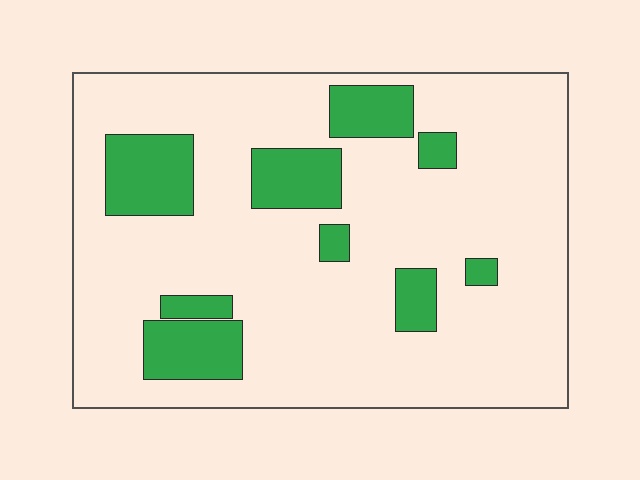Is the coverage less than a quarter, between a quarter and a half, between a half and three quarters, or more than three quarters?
Less than a quarter.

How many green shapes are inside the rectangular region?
9.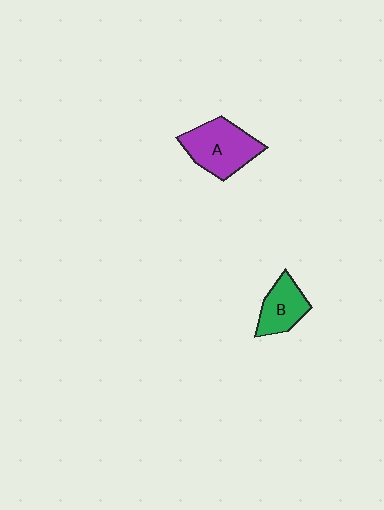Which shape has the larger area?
Shape A (purple).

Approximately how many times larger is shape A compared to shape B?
Approximately 1.5 times.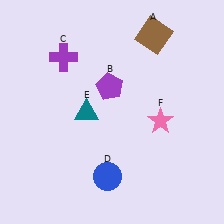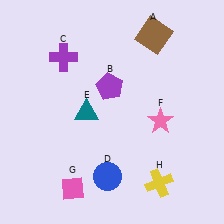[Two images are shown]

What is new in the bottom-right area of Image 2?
A yellow cross (H) was added in the bottom-right area of Image 2.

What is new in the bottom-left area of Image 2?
A pink diamond (G) was added in the bottom-left area of Image 2.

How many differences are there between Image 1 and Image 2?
There are 2 differences between the two images.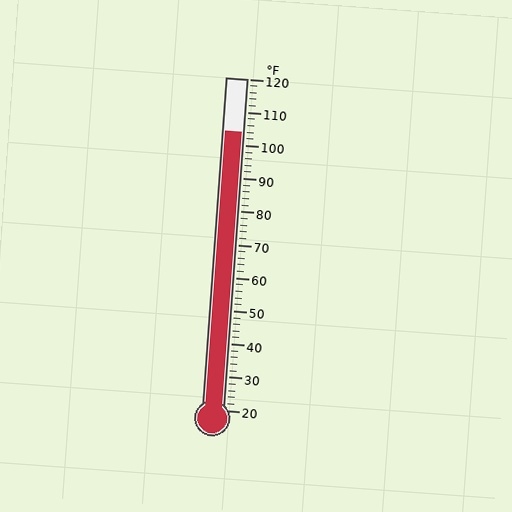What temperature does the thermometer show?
The thermometer shows approximately 104°F.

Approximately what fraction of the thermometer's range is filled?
The thermometer is filled to approximately 85% of its range.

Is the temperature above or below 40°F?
The temperature is above 40°F.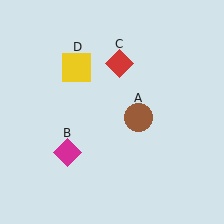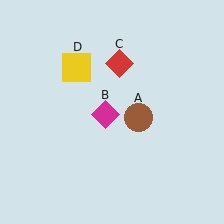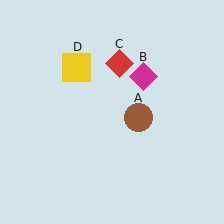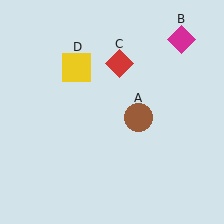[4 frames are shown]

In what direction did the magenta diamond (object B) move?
The magenta diamond (object B) moved up and to the right.